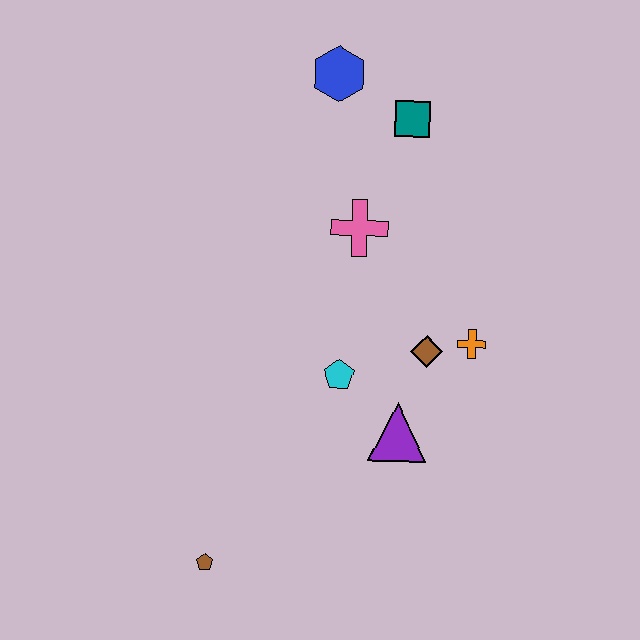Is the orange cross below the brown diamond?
No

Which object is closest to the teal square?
The blue hexagon is closest to the teal square.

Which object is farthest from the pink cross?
The brown pentagon is farthest from the pink cross.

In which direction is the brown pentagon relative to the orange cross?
The brown pentagon is to the left of the orange cross.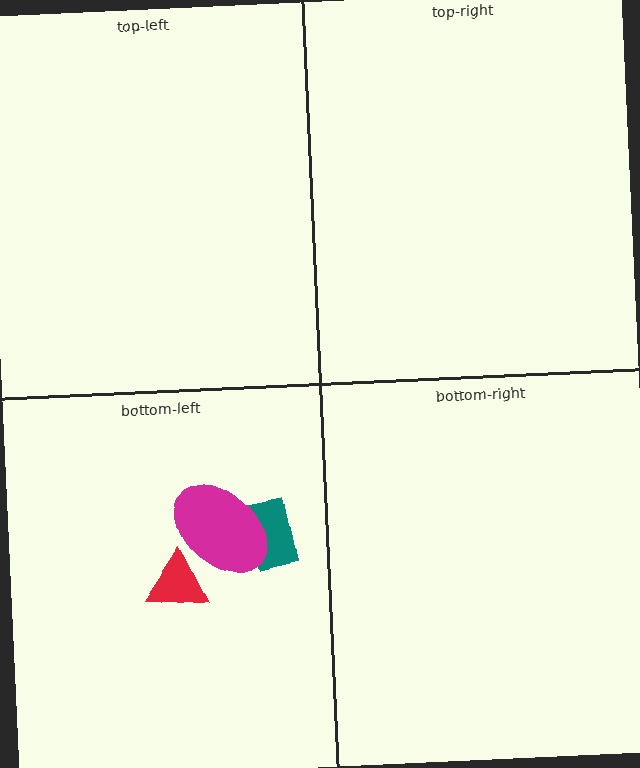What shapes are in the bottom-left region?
The teal rectangle, the magenta ellipse, the red triangle.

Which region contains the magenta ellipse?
The bottom-left region.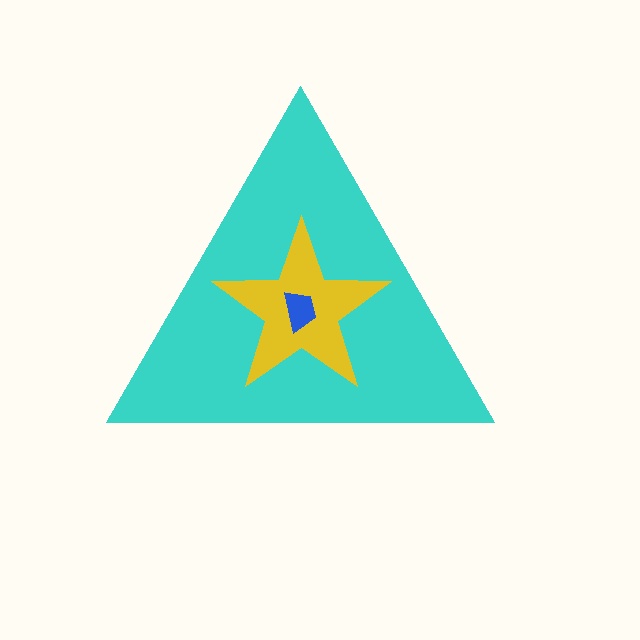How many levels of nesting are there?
3.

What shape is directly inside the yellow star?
The blue trapezoid.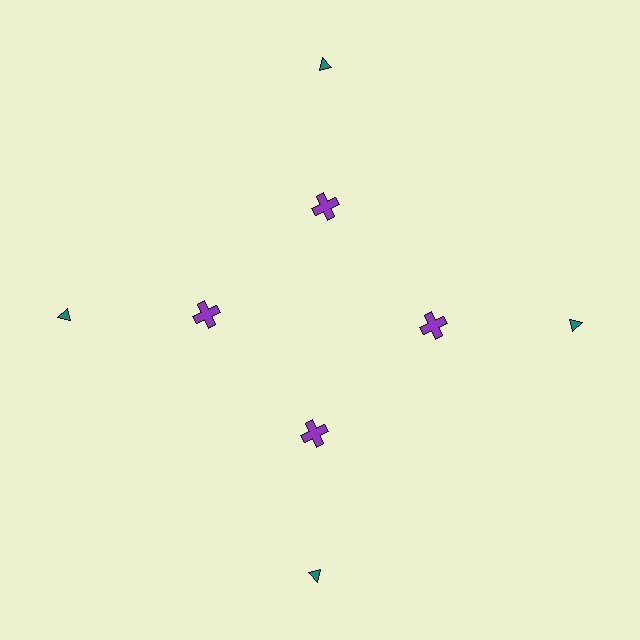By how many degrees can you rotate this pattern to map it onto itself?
The pattern maps onto itself every 90 degrees of rotation.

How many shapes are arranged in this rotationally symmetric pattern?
There are 8 shapes, arranged in 4 groups of 2.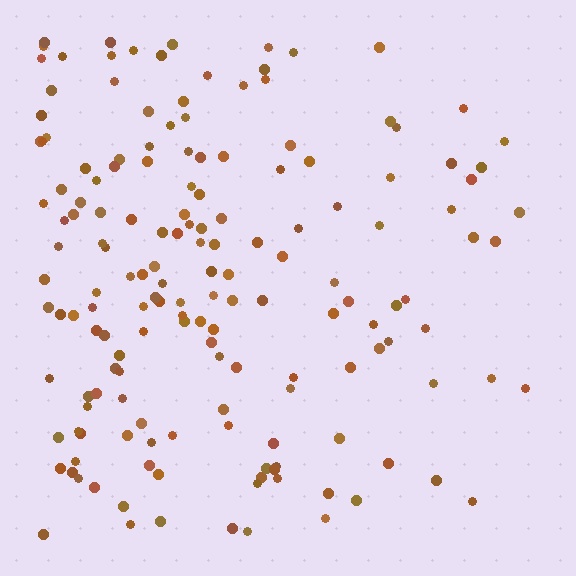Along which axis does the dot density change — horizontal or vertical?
Horizontal.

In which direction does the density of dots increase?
From right to left, with the left side densest.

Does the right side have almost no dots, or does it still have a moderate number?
Still a moderate number, just noticeably fewer than the left.